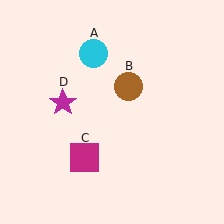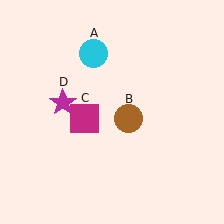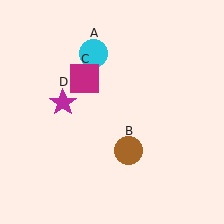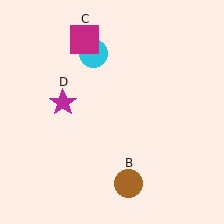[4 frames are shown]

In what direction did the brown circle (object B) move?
The brown circle (object B) moved down.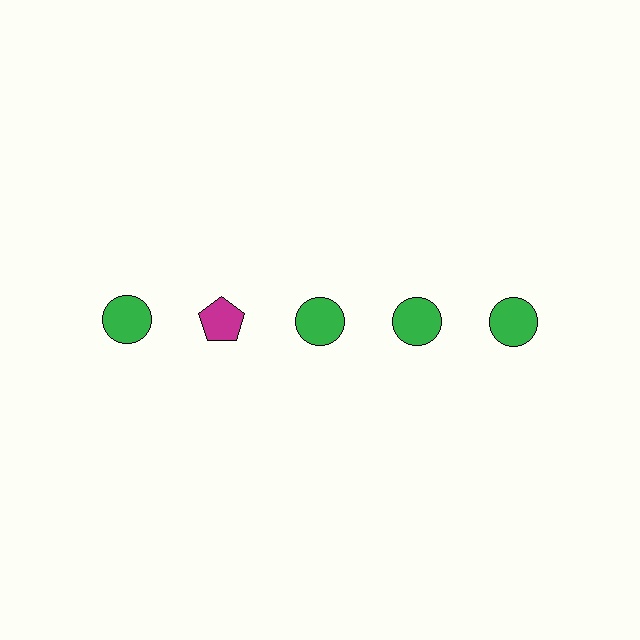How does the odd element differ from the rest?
It differs in both color (magenta instead of green) and shape (pentagon instead of circle).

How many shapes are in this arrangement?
There are 5 shapes arranged in a grid pattern.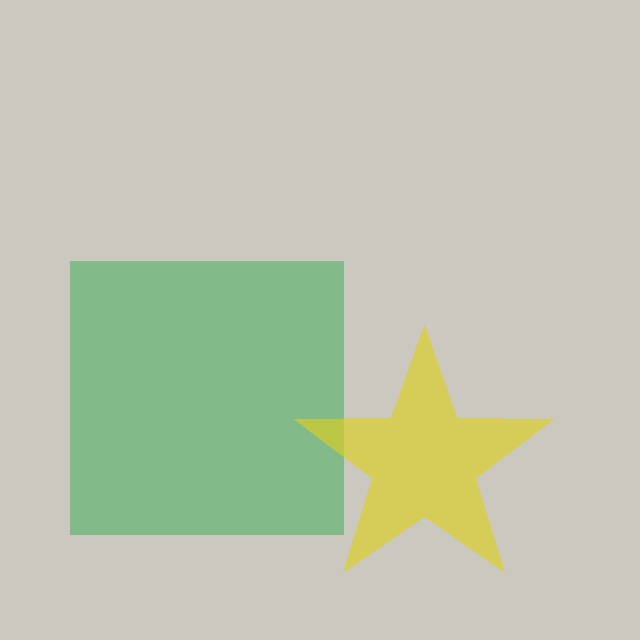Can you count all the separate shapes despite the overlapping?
Yes, there are 2 separate shapes.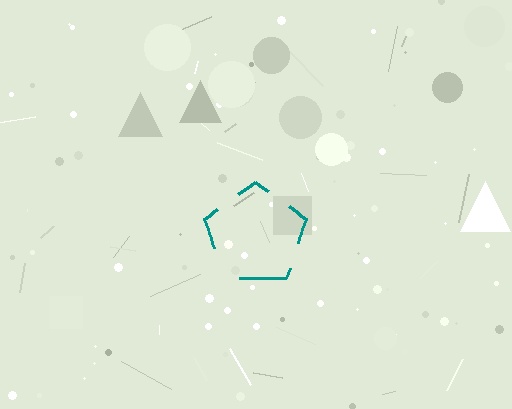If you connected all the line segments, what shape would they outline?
They would outline a pentagon.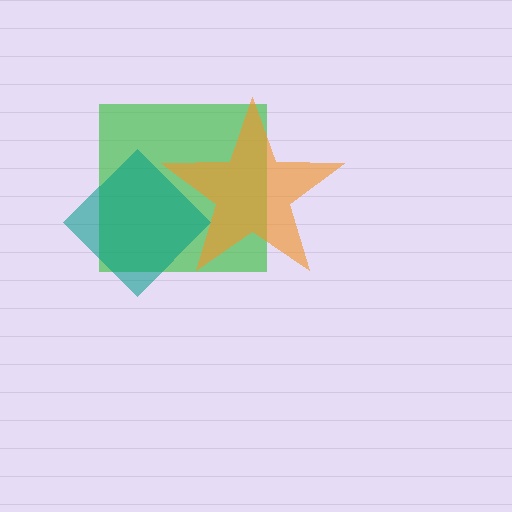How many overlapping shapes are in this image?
There are 3 overlapping shapes in the image.